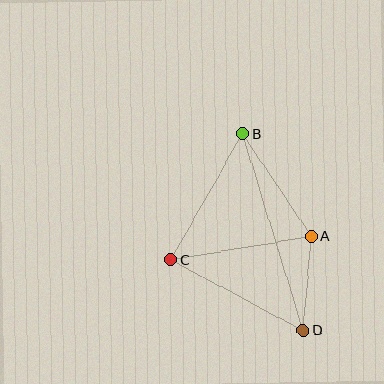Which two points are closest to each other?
Points A and D are closest to each other.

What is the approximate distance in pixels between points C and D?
The distance between C and D is approximately 150 pixels.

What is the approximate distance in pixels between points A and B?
The distance between A and B is approximately 124 pixels.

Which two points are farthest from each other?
Points B and D are farthest from each other.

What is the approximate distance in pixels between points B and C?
The distance between B and C is approximately 145 pixels.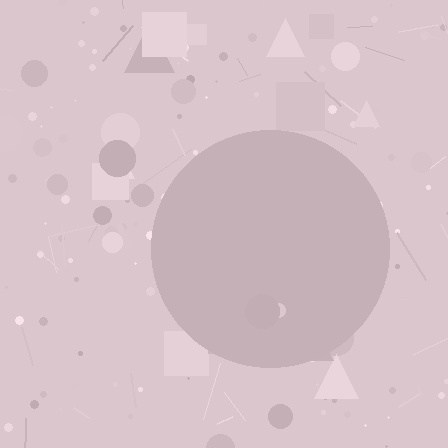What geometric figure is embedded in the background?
A circle is embedded in the background.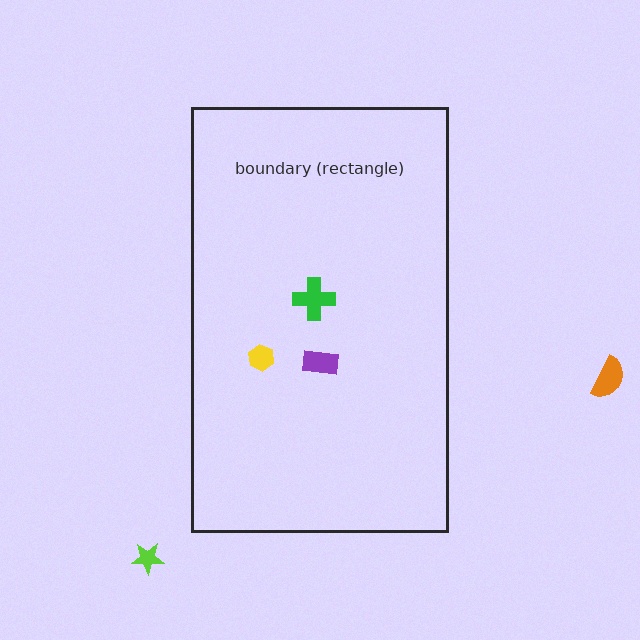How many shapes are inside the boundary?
3 inside, 2 outside.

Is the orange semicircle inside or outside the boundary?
Outside.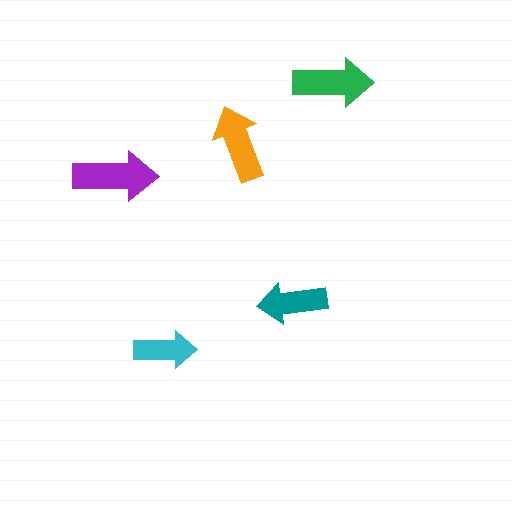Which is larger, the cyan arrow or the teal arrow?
The teal one.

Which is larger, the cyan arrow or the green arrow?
The green one.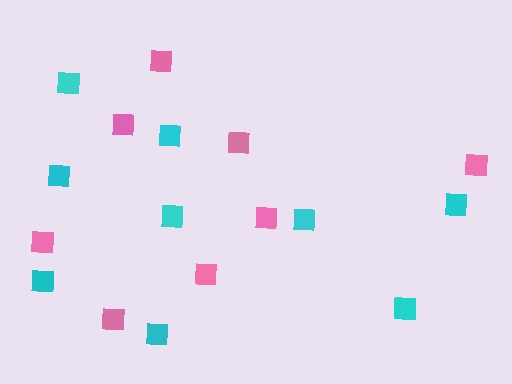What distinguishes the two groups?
There are 2 groups: one group of pink squares (8) and one group of cyan squares (9).